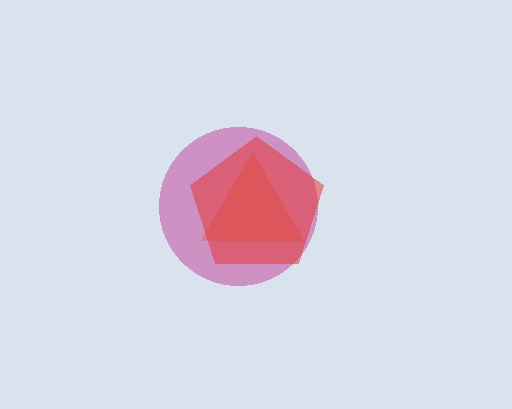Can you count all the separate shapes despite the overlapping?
Yes, there are 3 separate shapes.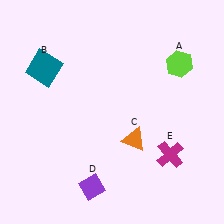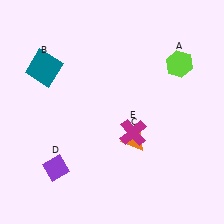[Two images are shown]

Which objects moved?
The objects that moved are: the purple diamond (D), the magenta cross (E).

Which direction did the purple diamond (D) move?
The purple diamond (D) moved left.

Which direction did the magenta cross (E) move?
The magenta cross (E) moved left.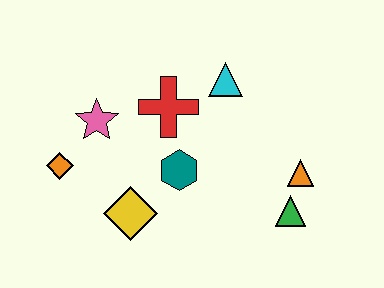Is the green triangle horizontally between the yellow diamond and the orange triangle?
Yes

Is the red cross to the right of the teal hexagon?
No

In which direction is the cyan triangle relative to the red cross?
The cyan triangle is to the right of the red cross.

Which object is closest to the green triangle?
The orange triangle is closest to the green triangle.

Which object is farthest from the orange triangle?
The orange diamond is farthest from the orange triangle.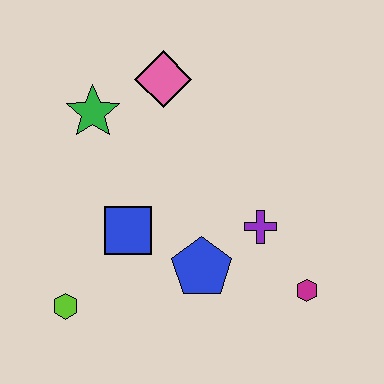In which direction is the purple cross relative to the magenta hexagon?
The purple cross is above the magenta hexagon.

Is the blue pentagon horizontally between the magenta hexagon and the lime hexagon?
Yes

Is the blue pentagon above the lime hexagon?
Yes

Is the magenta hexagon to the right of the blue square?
Yes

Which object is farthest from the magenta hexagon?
The green star is farthest from the magenta hexagon.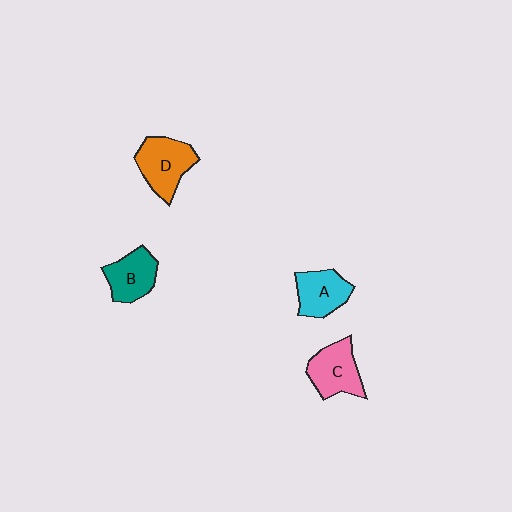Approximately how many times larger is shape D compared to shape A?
Approximately 1.2 times.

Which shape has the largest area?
Shape D (orange).